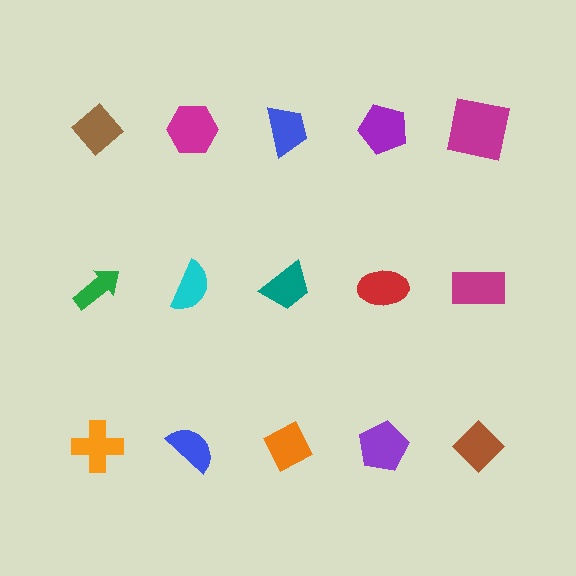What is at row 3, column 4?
A purple pentagon.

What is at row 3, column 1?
An orange cross.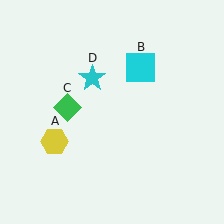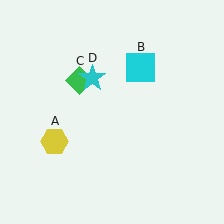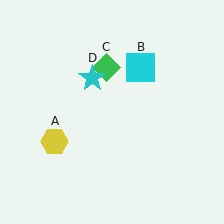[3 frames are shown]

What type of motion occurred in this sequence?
The green diamond (object C) rotated clockwise around the center of the scene.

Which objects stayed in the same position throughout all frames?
Yellow hexagon (object A) and cyan square (object B) and cyan star (object D) remained stationary.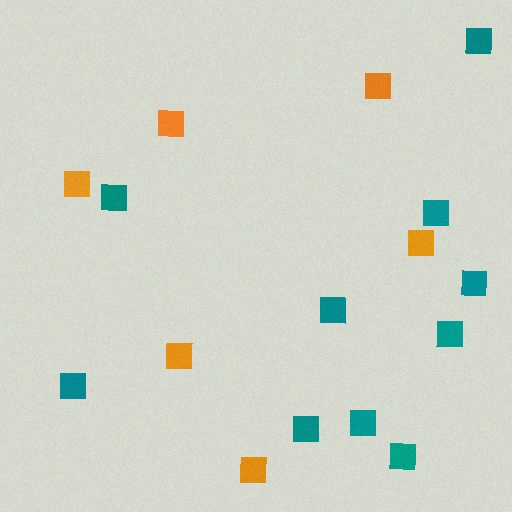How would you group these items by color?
There are 2 groups: one group of teal squares (10) and one group of orange squares (6).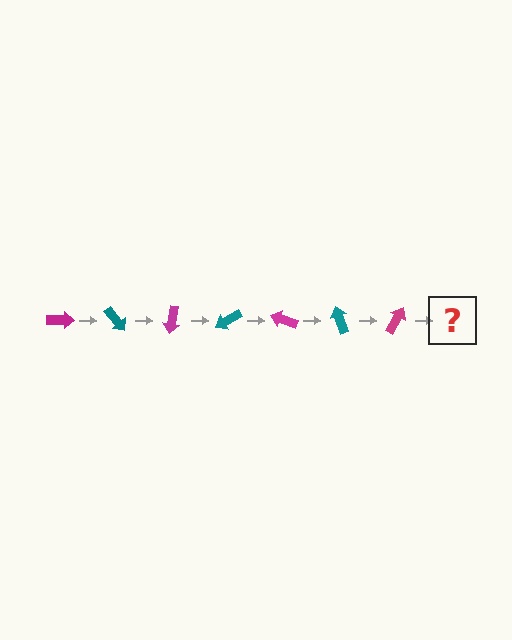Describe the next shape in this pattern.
It should be a teal arrow, rotated 350 degrees from the start.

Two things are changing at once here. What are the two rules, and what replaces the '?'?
The two rules are that it rotates 50 degrees each step and the color cycles through magenta and teal. The '?' should be a teal arrow, rotated 350 degrees from the start.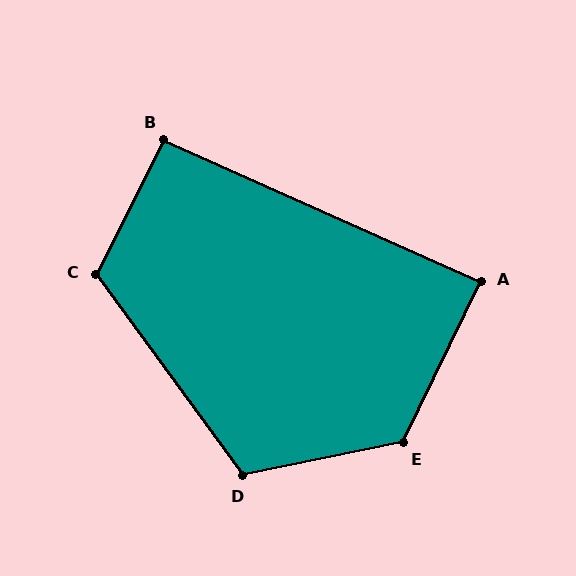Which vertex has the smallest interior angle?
A, at approximately 88 degrees.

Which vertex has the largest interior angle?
E, at approximately 127 degrees.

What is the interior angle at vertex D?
Approximately 115 degrees (obtuse).